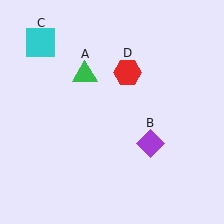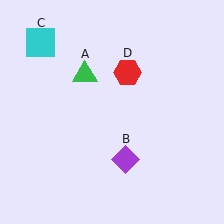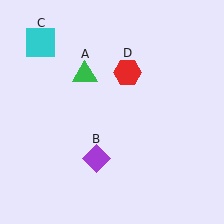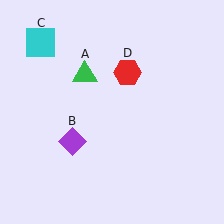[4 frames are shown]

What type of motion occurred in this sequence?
The purple diamond (object B) rotated clockwise around the center of the scene.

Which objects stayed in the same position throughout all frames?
Green triangle (object A) and cyan square (object C) and red hexagon (object D) remained stationary.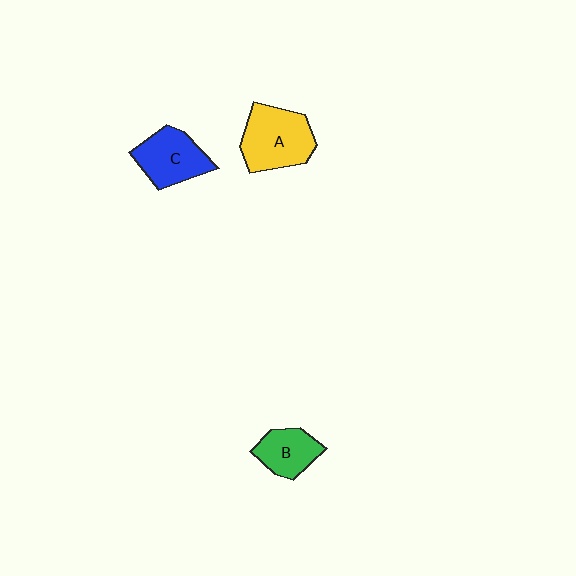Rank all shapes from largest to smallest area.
From largest to smallest: A (yellow), C (blue), B (green).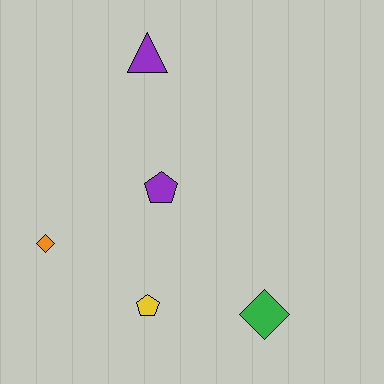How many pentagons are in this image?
There are 2 pentagons.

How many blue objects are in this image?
There are no blue objects.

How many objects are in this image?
There are 5 objects.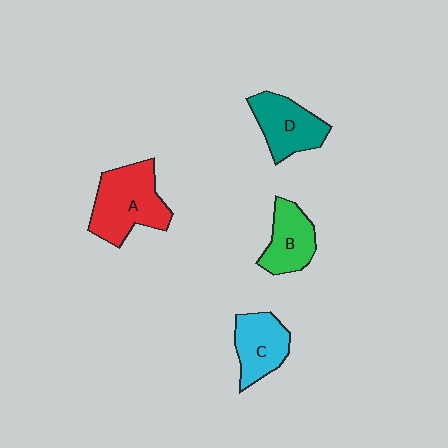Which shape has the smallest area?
Shape B (green).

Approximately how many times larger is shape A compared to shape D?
Approximately 1.3 times.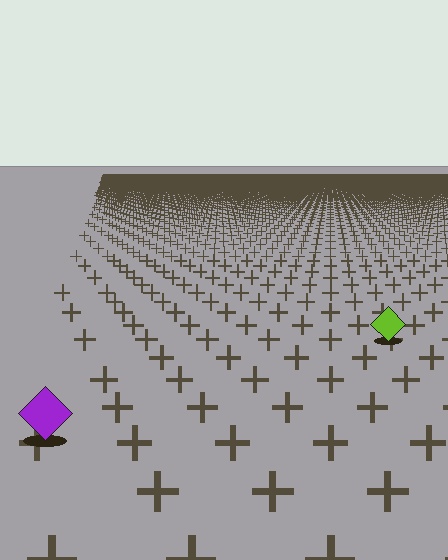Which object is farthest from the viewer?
The lime diamond is farthest from the viewer. It appears smaller and the ground texture around it is denser.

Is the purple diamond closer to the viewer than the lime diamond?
Yes. The purple diamond is closer — you can tell from the texture gradient: the ground texture is coarser near it.